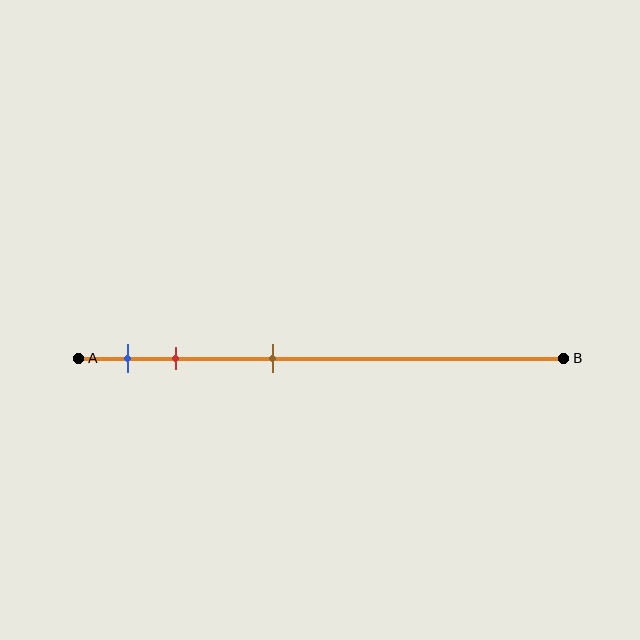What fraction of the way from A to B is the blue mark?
The blue mark is approximately 10% (0.1) of the way from A to B.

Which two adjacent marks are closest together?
The blue and red marks are the closest adjacent pair.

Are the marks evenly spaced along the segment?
No, the marks are not evenly spaced.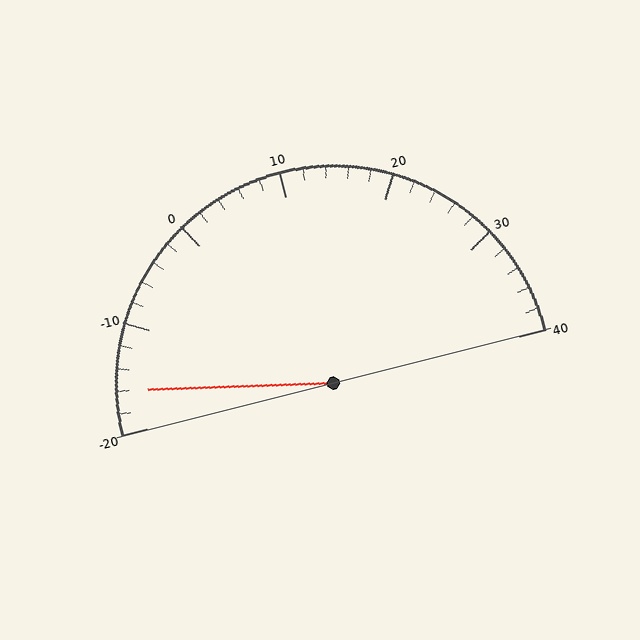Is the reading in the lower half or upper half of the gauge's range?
The reading is in the lower half of the range (-20 to 40).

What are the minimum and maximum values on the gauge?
The gauge ranges from -20 to 40.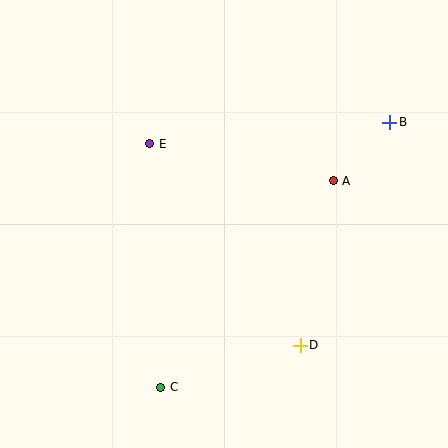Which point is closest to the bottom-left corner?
Point C is closest to the bottom-left corner.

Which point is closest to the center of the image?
Point E at (150, 144) is closest to the center.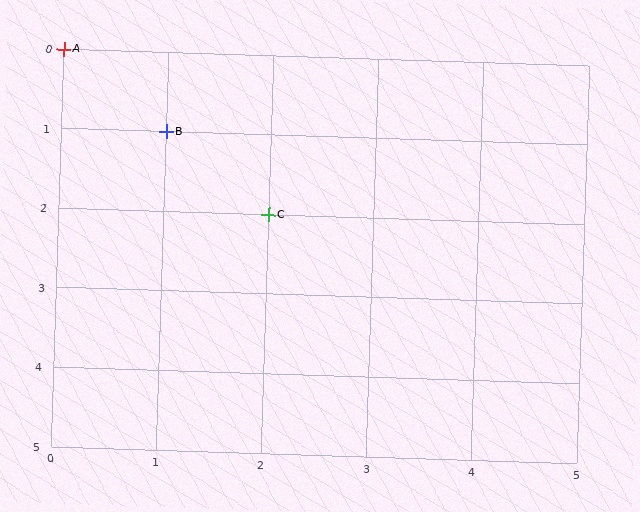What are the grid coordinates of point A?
Point A is at grid coordinates (0, 0).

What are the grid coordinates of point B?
Point B is at grid coordinates (1, 1).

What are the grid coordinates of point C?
Point C is at grid coordinates (2, 2).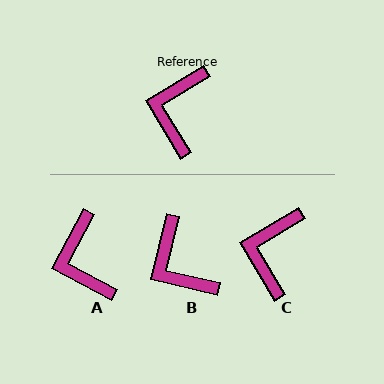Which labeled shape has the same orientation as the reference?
C.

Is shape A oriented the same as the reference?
No, it is off by about 31 degrees.